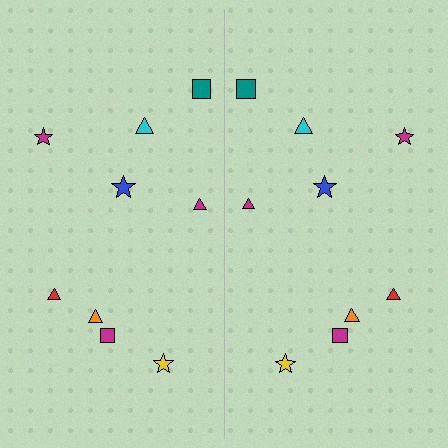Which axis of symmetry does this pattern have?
The pattern has a vertical axis of symmetry running through the center of the image.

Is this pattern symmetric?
Yes, this pattern has bilateral (reflection) symmetry.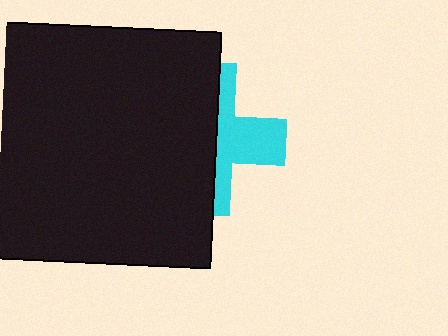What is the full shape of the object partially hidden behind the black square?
The partially hidden object is a cyan cross.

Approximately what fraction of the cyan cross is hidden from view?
Roughly 59% of the cyan cross is hidden behind the black square.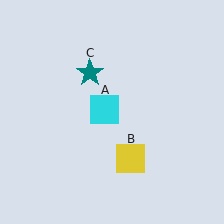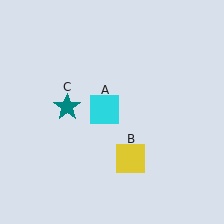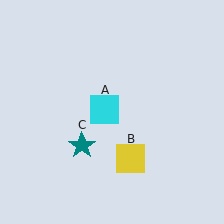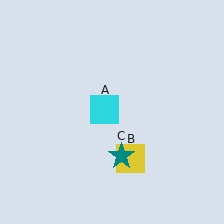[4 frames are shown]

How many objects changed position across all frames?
1 object changed position: teal star (object C).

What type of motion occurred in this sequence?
The teal star (object C) rotated counterclockwise around the center of the scene.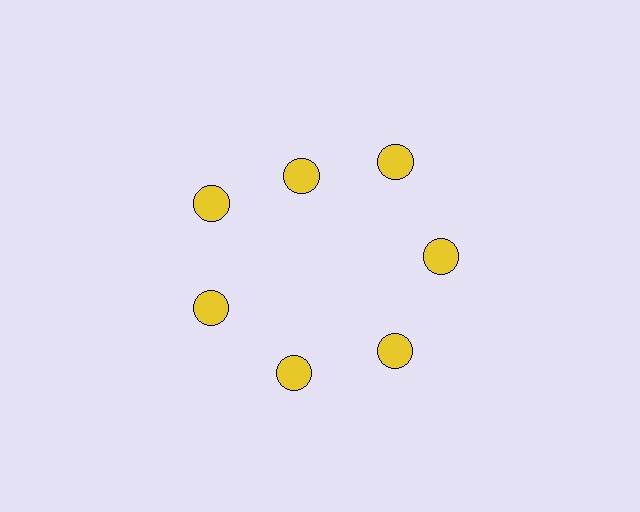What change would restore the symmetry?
The symmetry would be restored by moving it outward, back onto the ring so that all 7 circles sit at equal angles and equal distance from the center.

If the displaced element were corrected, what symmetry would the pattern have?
It would have 7-fold rotational symmetry — the pattern would map onto itself every 51 degrees.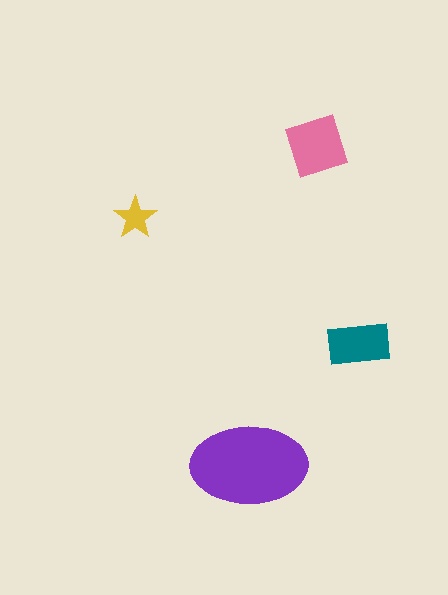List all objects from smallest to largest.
The yellow star, the teal rectangle, the pink diamond, the purple ellipse.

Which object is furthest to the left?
The yellow star is leftmost.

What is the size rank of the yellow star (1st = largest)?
4th.